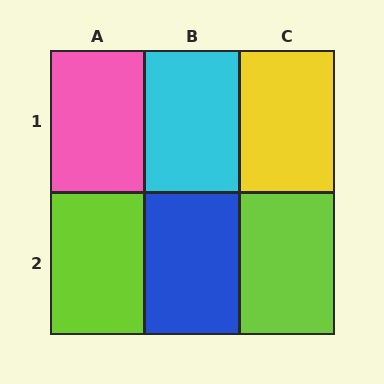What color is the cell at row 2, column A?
Lime.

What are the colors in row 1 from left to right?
Pink, cyan, yellow.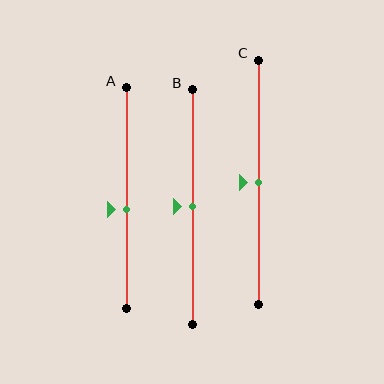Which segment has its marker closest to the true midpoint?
Segment B has its marker closest to the true midpoint.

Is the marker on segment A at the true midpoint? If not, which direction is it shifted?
No, the marker on segment A is shifted downward by about 5% of the segment length.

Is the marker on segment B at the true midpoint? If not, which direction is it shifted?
Yes, the marker on segment B is at the true midpoint.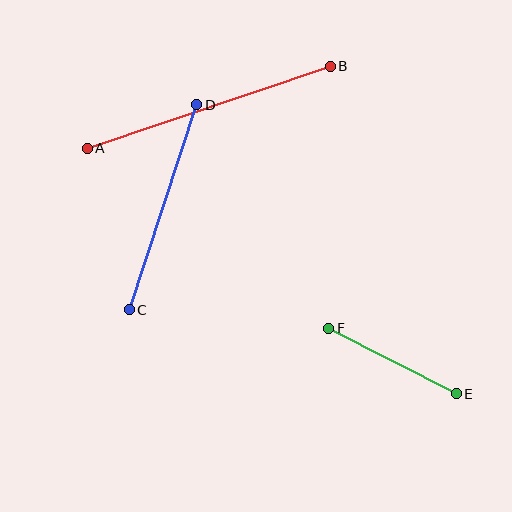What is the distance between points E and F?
The distance is approximately 144 pixels.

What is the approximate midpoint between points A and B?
The midpoint is at approximately (209, 107) pixels.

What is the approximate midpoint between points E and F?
The midpoint is at approximately (392, 361) pixels.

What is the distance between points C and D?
The distance is approximately 216 pixels.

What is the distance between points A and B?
The distance is approximately 256 pixels.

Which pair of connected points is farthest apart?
Points A and B are farthest apart.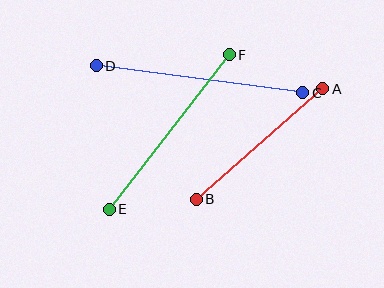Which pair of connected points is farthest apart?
Points C and D are farthest apart.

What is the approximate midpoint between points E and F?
The midpoint is at approximately (169, 132) pixels.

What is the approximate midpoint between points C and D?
The midpoint is at approximately (199, 79) pixels.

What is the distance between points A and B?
The distance is approximately 168 pixels.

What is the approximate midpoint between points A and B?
The midpoint is at approximately (259, 144) pixels.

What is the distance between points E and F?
The distance is approximately 196 pixels.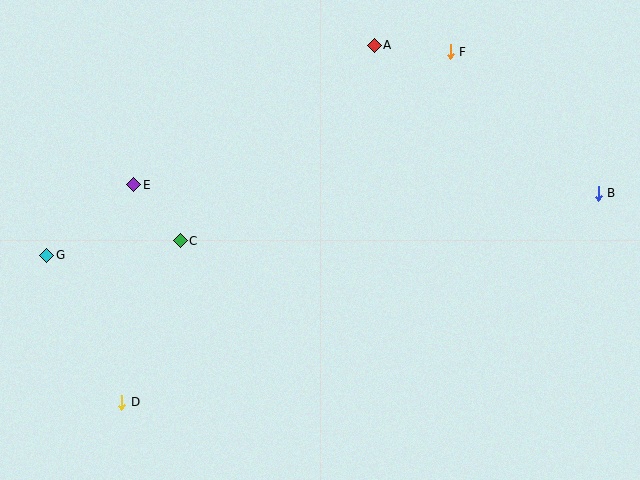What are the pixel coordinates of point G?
Point G is at (47, 255).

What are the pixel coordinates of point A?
Point A is at (374, 45).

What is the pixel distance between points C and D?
The distance between C and D is 172 pixels.